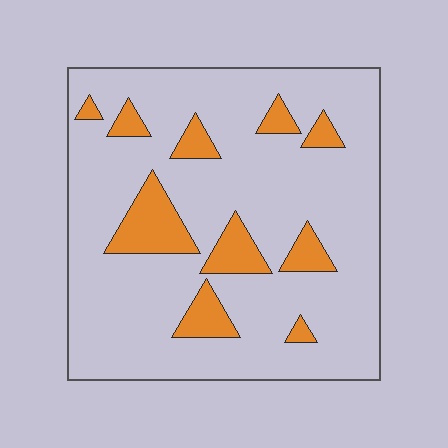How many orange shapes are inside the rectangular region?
10.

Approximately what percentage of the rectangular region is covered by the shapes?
Approximately 15%.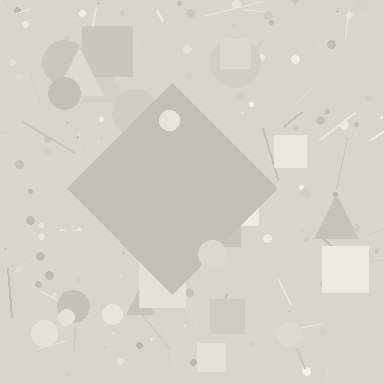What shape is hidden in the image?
A diamond is hidden in the image.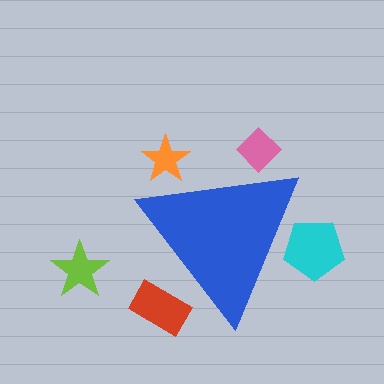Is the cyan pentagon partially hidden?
Yes, the cyan pentagon is partially hidden behind the blue triangle.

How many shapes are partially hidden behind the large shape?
4 shapes are partially hidden.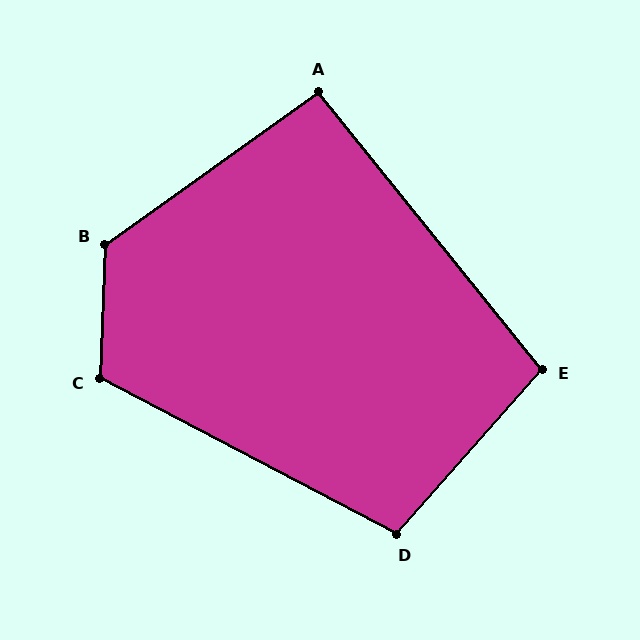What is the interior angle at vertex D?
Approximately 104 degrees (obtuse).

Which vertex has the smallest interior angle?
A, at approximately 93 degrees.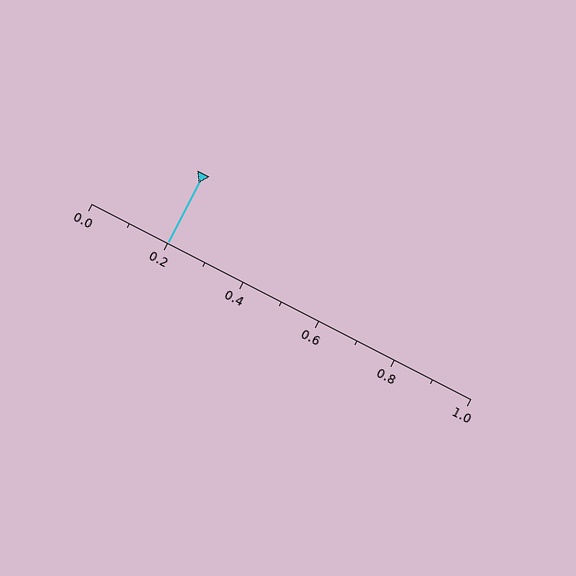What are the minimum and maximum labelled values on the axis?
The axis runs from 0.0 to 1.0.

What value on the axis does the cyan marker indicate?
The marker indicates approximately 0.2.